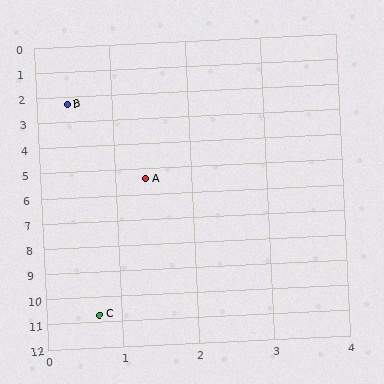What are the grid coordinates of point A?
Point A is at approximately (1.4, 5.4).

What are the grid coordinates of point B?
Point B is at approximately (0.4, 2.3).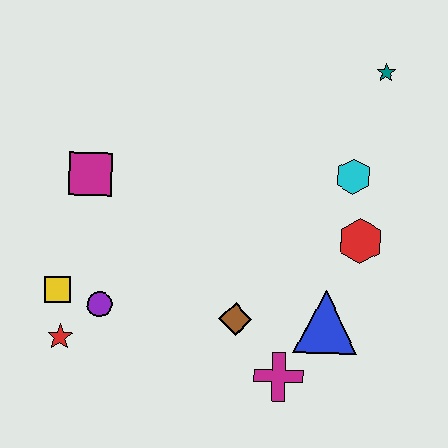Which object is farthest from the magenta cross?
The teal star is farthest from the magenta cross.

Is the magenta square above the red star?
Yes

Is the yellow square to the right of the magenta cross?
No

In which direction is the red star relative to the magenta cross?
The red star is to the left of the magenta cross.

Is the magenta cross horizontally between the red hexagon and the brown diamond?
Yes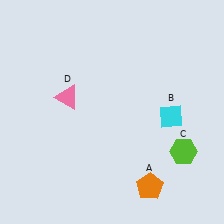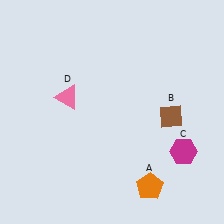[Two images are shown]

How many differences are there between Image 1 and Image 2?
There are 2 differences between the two images.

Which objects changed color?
B changed from cyan to brown. C changed from lime to magenta.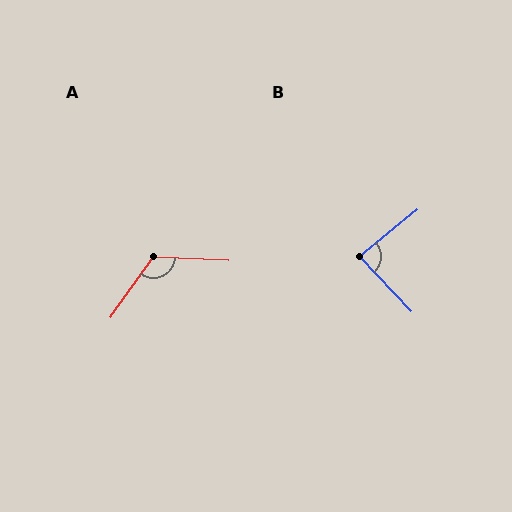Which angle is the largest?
A, at approximately 123 degrees.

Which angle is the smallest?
B, at approximately 86 degrees.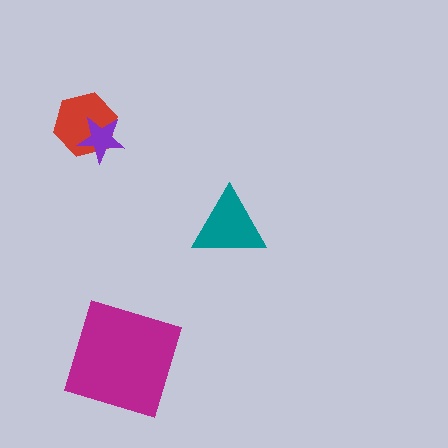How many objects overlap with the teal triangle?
0 objects overlap with the teal triangle.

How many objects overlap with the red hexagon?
1 object overlaps with the red hexagon.